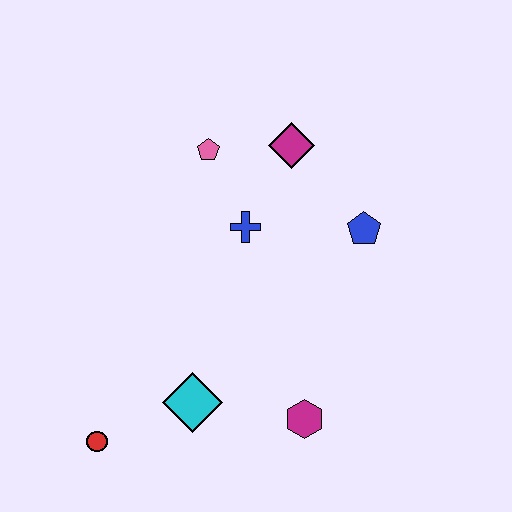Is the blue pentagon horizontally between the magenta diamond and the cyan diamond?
No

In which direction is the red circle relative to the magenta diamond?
The red circle is below the magenta diamond.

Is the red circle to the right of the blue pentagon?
No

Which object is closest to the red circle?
The cyan diamond is closest to the red circle.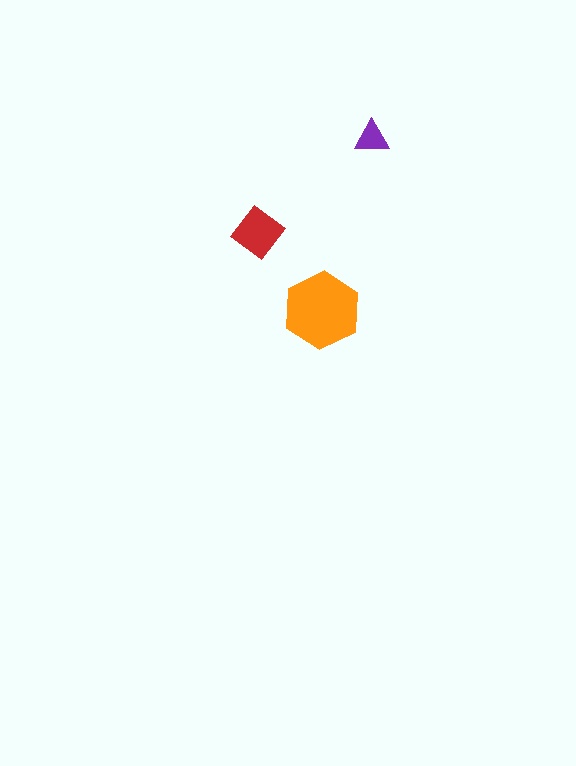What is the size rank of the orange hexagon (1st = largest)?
1st.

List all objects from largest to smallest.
The orange hexagon, the red diamond, the purple triangle.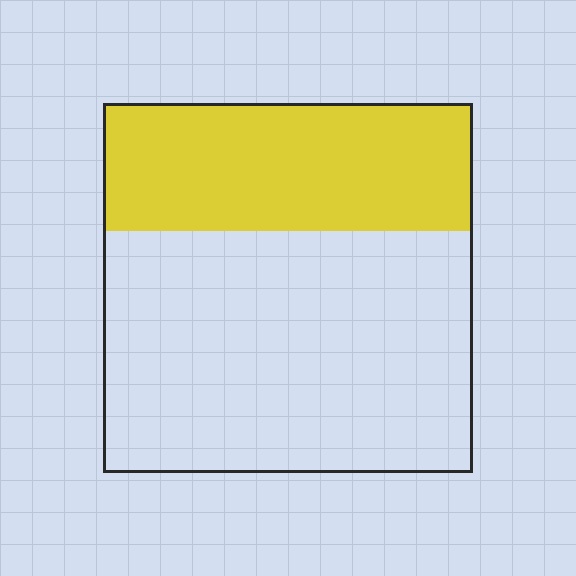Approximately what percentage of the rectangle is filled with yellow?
Approximately 35%.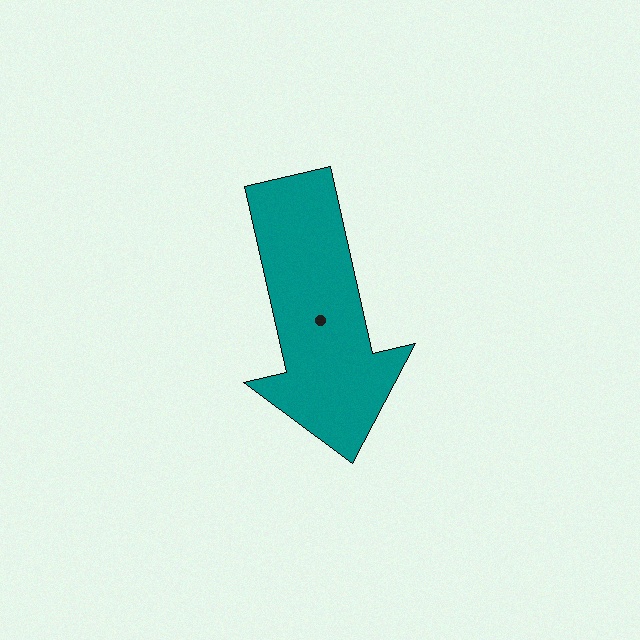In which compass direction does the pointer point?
South.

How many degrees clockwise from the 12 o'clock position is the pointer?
Approximately 167 degrees.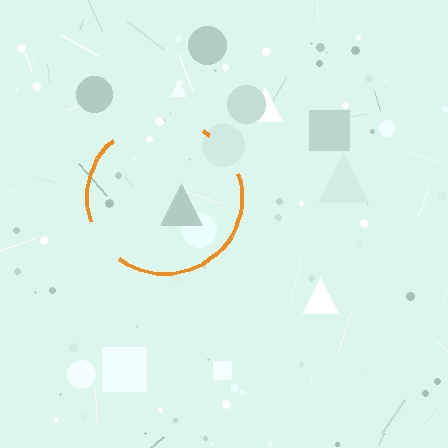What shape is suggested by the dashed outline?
The dashed outline suggests a circle.